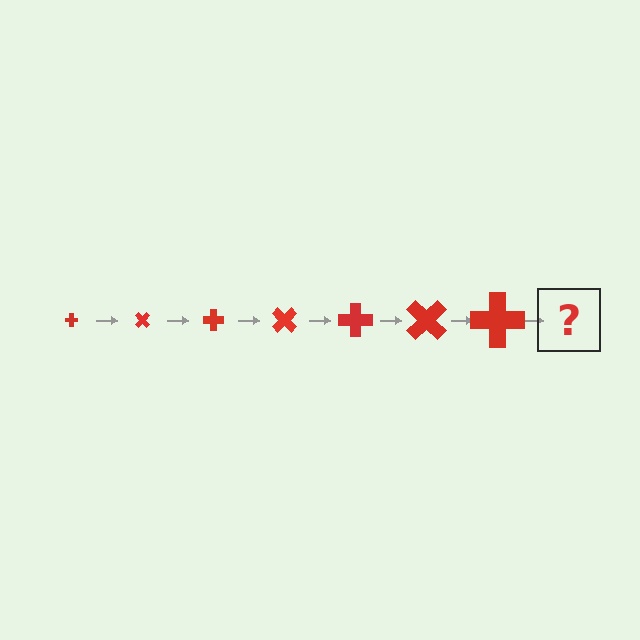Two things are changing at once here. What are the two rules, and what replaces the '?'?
The two rules are that the cross grows larger each step and it rotates 45 degrees each step. The '?' should be a cross, larger than the previous one and rotated 315 degrees from the start.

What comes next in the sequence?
The next element should be a cross, larger than the previous one and rotated 315 degrees from the start.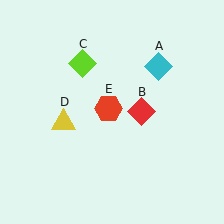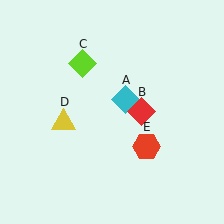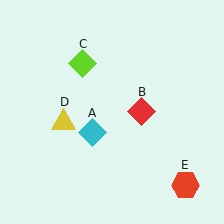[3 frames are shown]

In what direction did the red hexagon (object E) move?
The red hexagon (object E) moved down and to the right.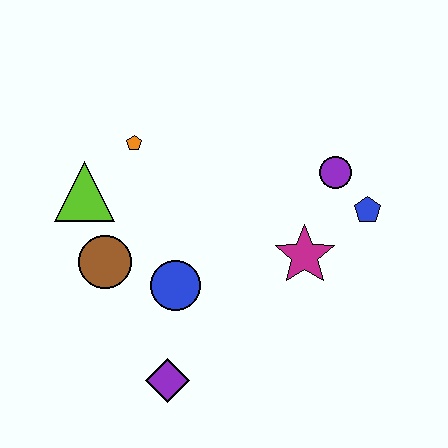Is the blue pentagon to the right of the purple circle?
Yes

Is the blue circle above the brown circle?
No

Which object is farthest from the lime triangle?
The blue pentagon is farthest from the lime triangle.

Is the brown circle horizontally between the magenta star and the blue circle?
No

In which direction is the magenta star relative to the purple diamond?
The magenta star is to the right of the purple diamond.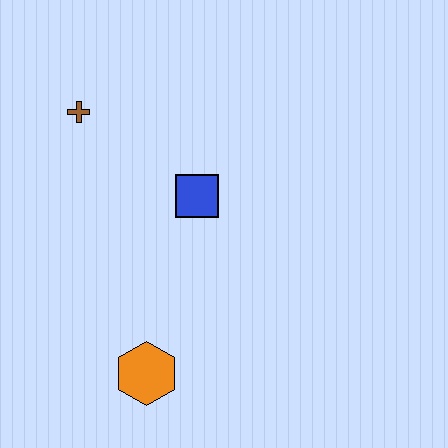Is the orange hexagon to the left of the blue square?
Yes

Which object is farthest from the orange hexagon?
The brown cross is farthest from the orange hexagon.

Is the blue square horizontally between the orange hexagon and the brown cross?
No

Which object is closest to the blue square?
The brown cross is closest to the blue square.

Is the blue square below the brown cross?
Yes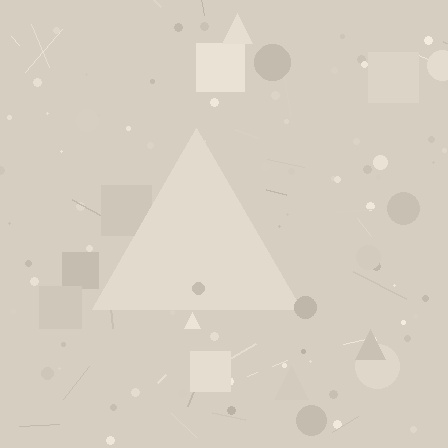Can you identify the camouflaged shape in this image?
The camouflaged shape is a triangle.